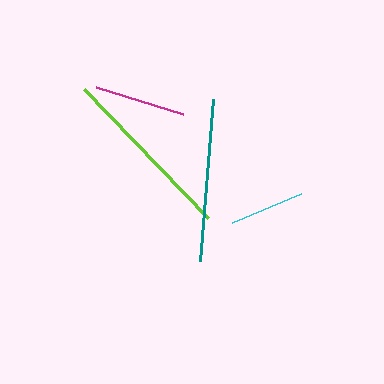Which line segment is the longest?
The lime line is the longest at approximately 179 pixels.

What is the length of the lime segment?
The lime segment is approximately 179 pixels long.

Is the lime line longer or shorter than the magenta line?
The lime line is longer than the magenta line.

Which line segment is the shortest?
The cyan line is the shortest at approximately 75 pixels.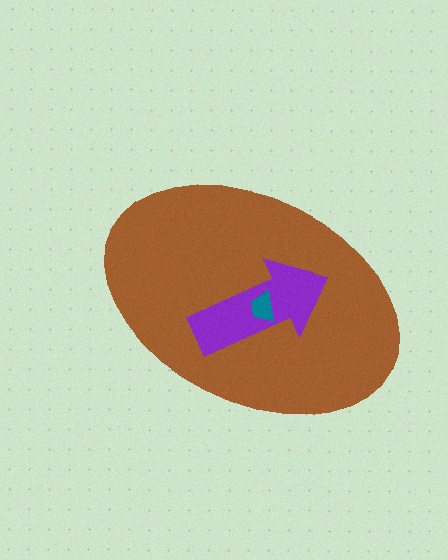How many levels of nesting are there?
3.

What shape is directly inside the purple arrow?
The teal trapezoid.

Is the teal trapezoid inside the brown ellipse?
Yes.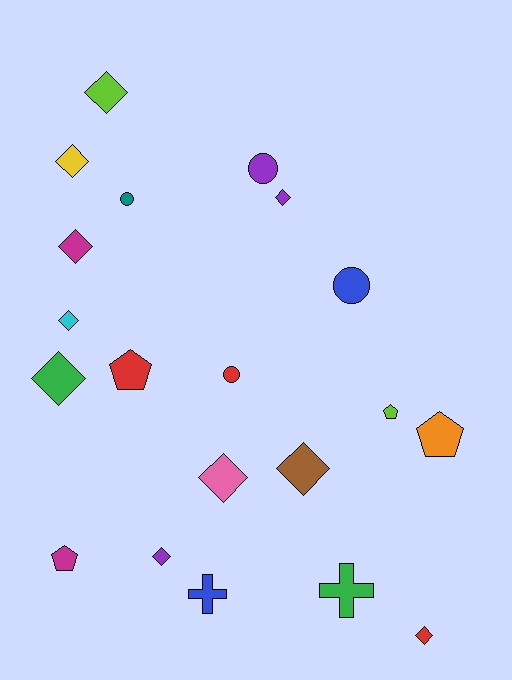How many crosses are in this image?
There are 2 crosses.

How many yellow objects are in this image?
There is 1 yellow object.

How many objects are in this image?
There are 20 objects.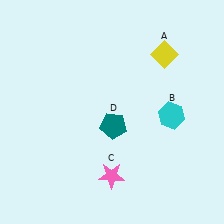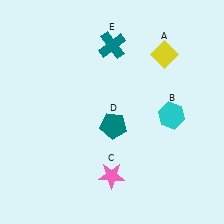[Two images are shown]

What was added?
A teal cross (E) was added in Image 2.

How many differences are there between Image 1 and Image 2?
There is 1 difference between the two images.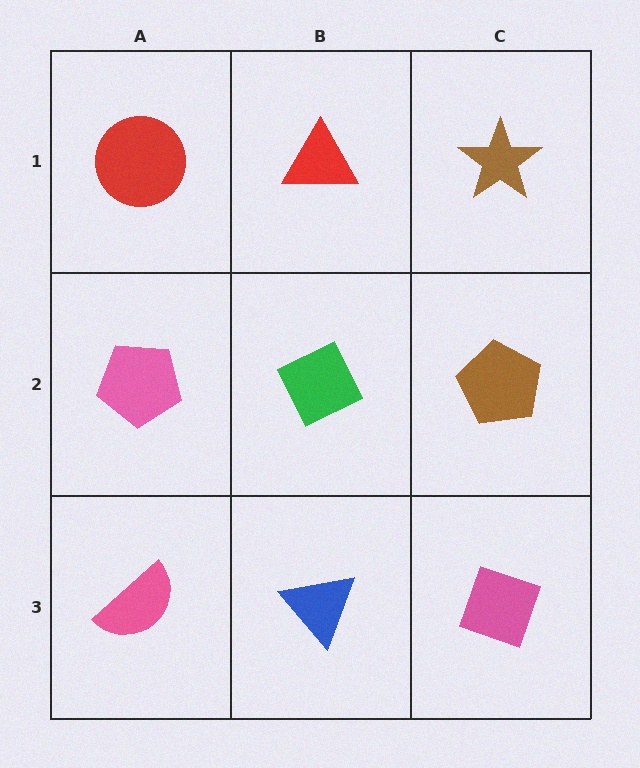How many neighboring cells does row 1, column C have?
2.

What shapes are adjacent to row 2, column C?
A brown star (row 1, column C), a pink diamond (row 3, column C), a green diamond (row 2, column B).